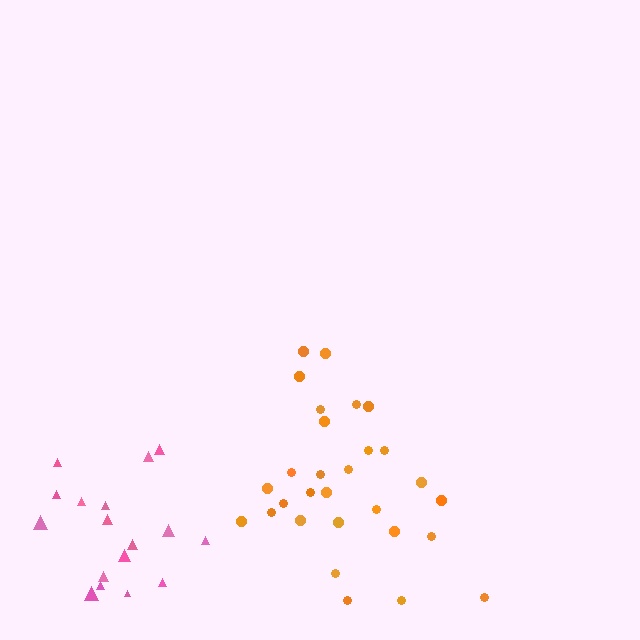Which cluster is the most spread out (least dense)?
Pink.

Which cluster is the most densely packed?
Orange.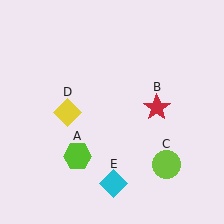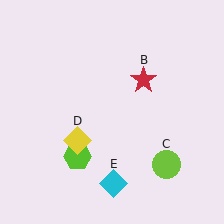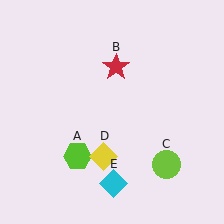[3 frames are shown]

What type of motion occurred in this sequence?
The red star (object B), yellow diamond (object D) rotated counterclockwise around the center of the scene.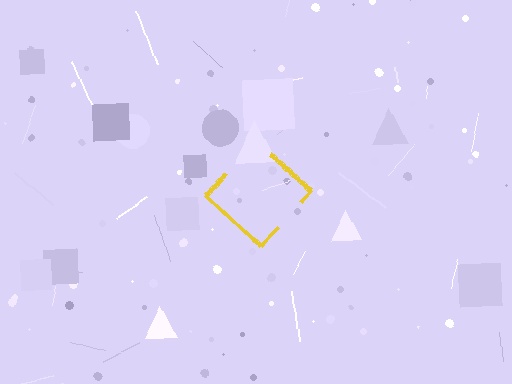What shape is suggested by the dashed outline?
The dashed outline suggests a diamond.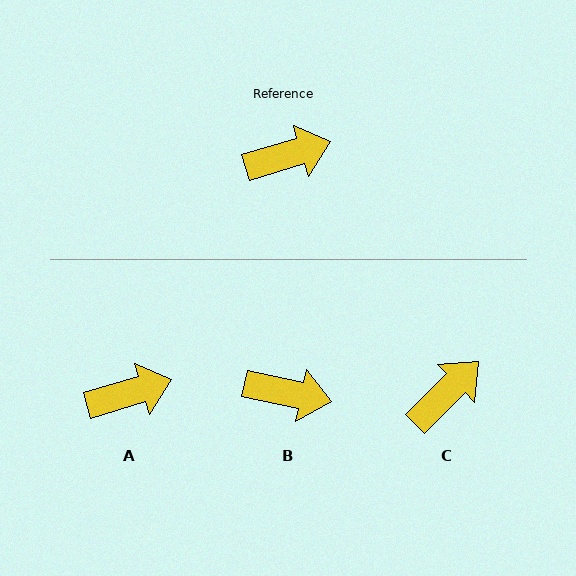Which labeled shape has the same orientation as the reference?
A.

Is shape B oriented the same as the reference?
No, it is off by about 29 degrees.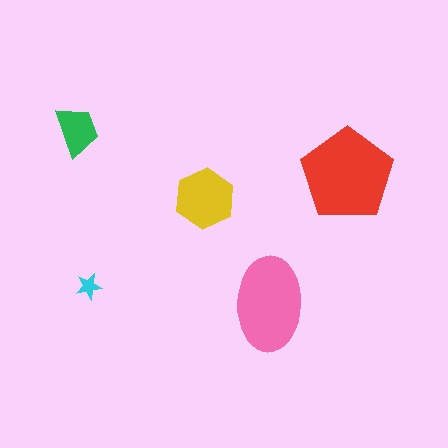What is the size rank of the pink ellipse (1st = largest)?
2nd.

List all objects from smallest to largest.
The cyan star, the green trapezoid, the yellow hexagon, the pink ellipse, the red pentagon.